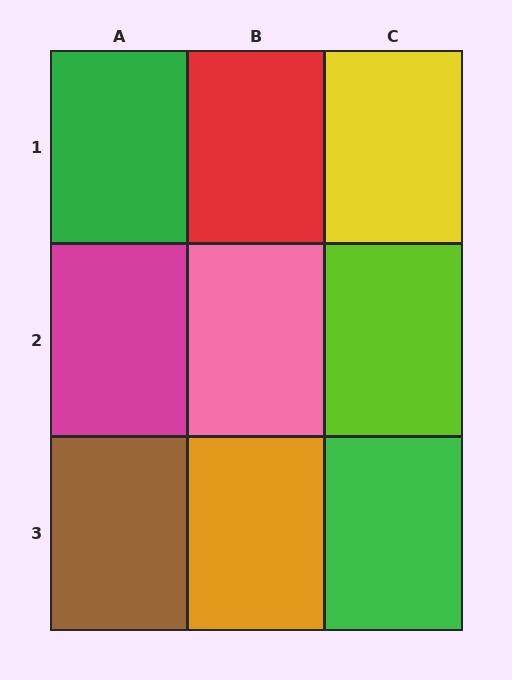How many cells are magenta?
1 cell is magenta.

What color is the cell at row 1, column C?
Yellow.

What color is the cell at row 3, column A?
Brown.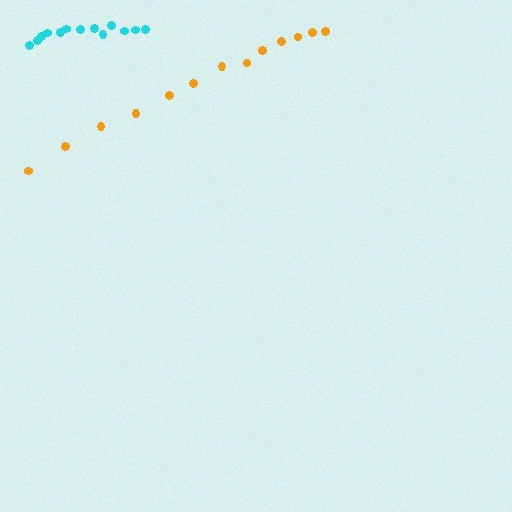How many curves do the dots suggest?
There are 2 distinct paths.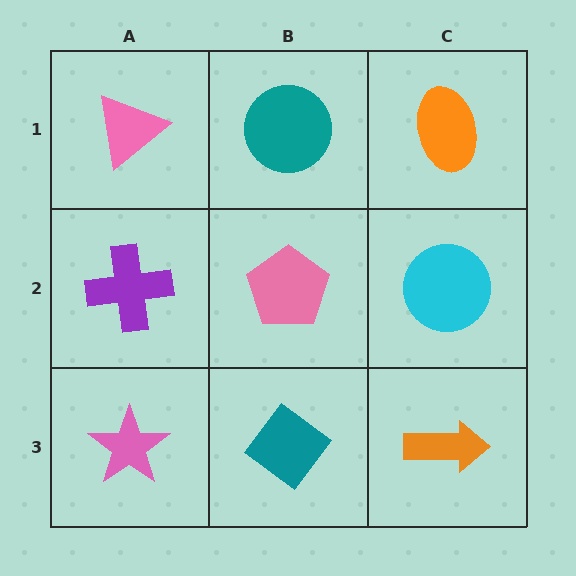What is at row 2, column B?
A pink pentagon.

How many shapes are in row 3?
3 shapes.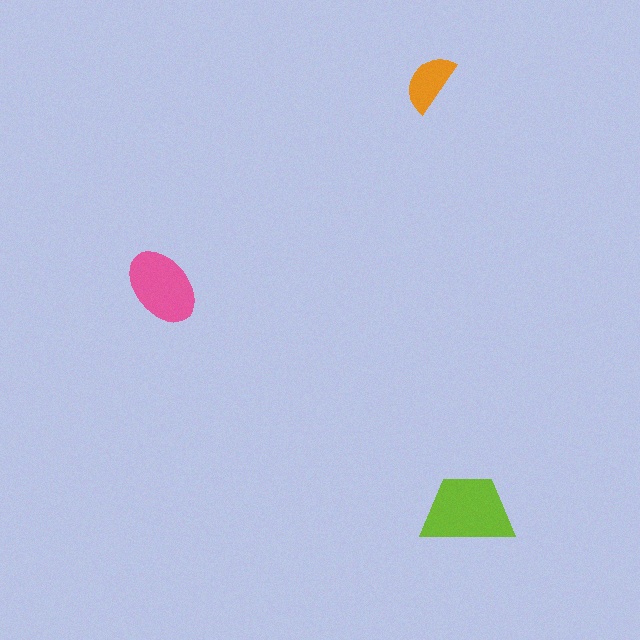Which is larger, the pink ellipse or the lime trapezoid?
The lime trapezoid.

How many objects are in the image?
There are 3 objects in the image.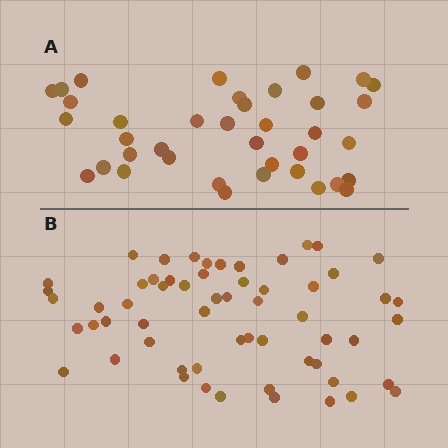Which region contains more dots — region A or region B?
Region B (the bottom region) has more dots.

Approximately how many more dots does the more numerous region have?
Region B has approximately 20 more dots than region A.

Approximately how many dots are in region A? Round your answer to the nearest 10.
About 40 dots. (The exact count is 38, which rounds to 40.)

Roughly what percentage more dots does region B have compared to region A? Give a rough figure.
About 55% more.